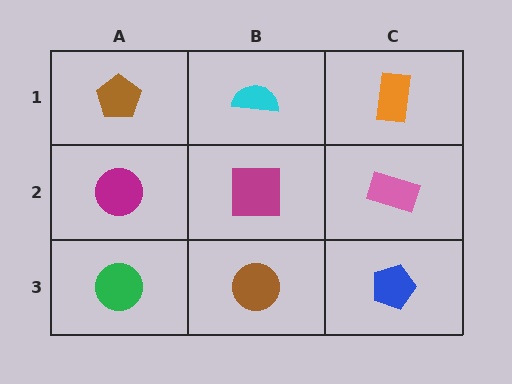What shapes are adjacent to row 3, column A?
A magenta circle (row 2, column A), a brown circle (row 3, column B).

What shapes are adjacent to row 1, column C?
A pink rectangle (row 2, column C), a cyan semicircle (row 1, column B).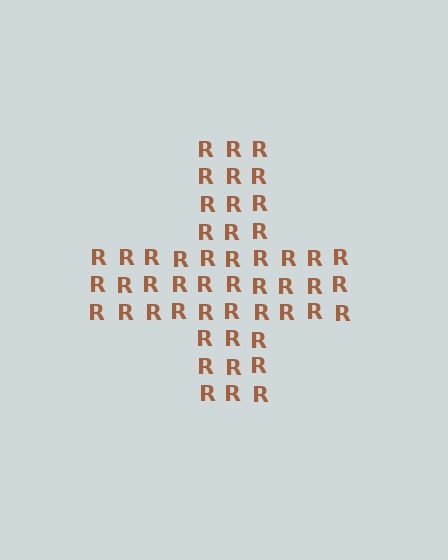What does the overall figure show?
The overall figure shows a cross.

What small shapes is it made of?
It is made of small letter R's.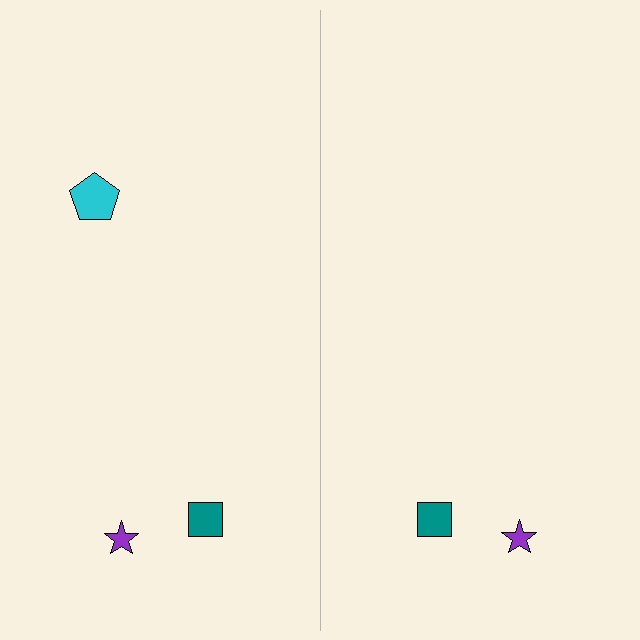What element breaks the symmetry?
A cyan pentagon is missing from the right side.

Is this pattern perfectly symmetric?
No, the pattern is not perfectly symmetric. A cyan pentagon is missing from the right side.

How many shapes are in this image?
There are 5 shapes in this image.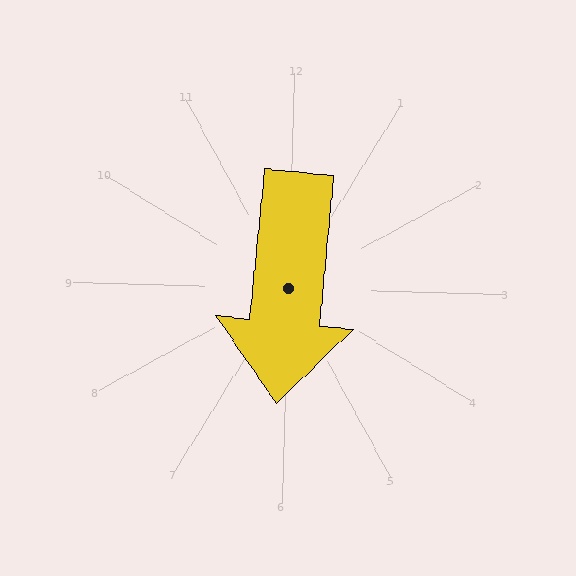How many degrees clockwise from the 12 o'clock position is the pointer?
Approximately 184 degrees.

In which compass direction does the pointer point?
South.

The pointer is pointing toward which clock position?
Roughly 6 o'clock.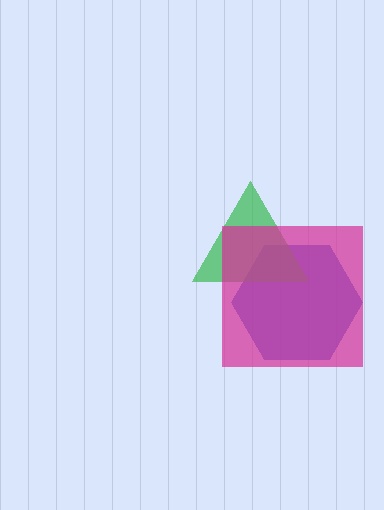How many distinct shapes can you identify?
There are 3 distinct shapes: a blue hexagon, a green triangle, a magenta square.